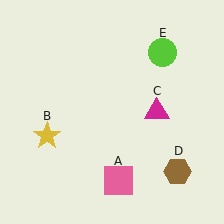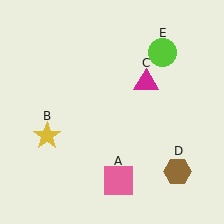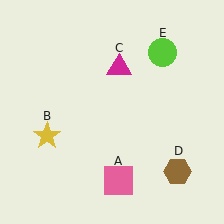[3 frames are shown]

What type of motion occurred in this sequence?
The magenta triangle (object C) rotated counterclockwise around the center of the scene.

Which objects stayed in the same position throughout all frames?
Pink square (object A) and yellow star (object B) and brown hexagon (object D) and lime circle (object E) remained stationary.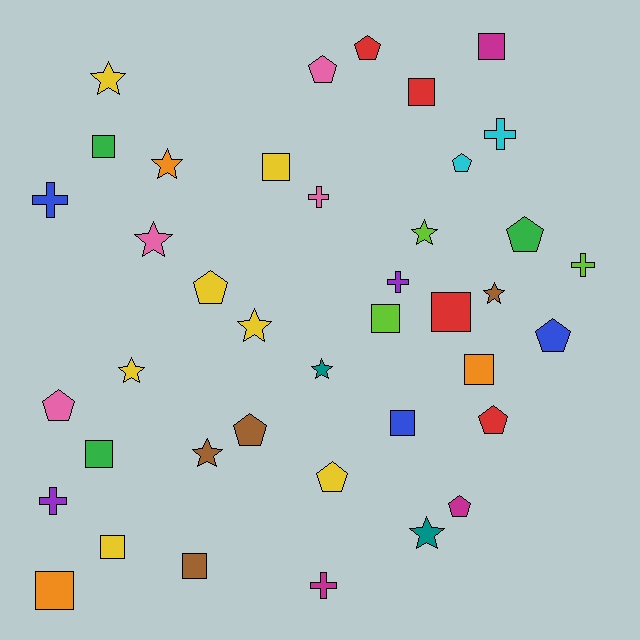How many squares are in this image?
There are 12 squares.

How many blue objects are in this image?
There are 3 blue objects.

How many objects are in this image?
There are 40 objects.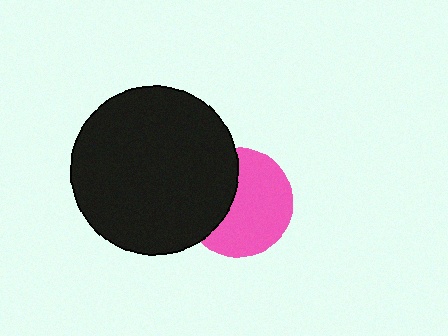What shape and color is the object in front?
The object in front is a black circle.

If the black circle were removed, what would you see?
You would see the complete pink circle.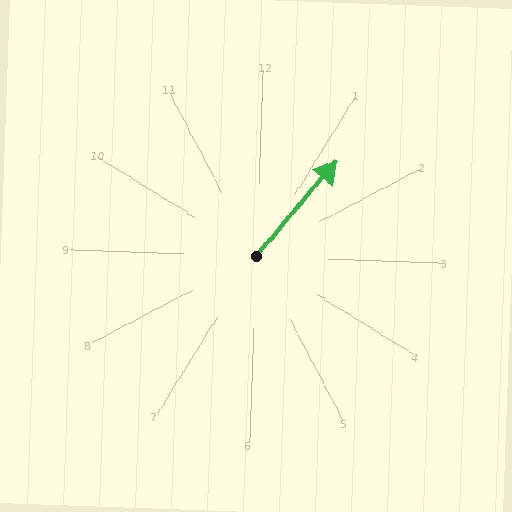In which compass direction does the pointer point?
Northeast.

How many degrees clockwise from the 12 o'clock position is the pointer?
Approximately 38 degrees.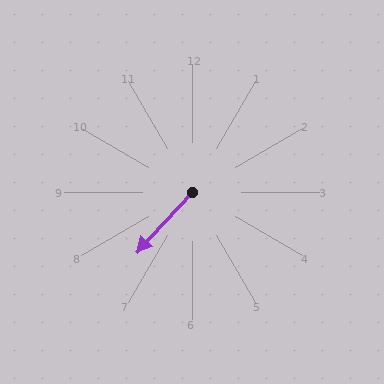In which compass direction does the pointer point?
Southwest.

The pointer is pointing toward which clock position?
Roughly 7 o'clock.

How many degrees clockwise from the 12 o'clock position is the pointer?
Approximately 223 degrees.